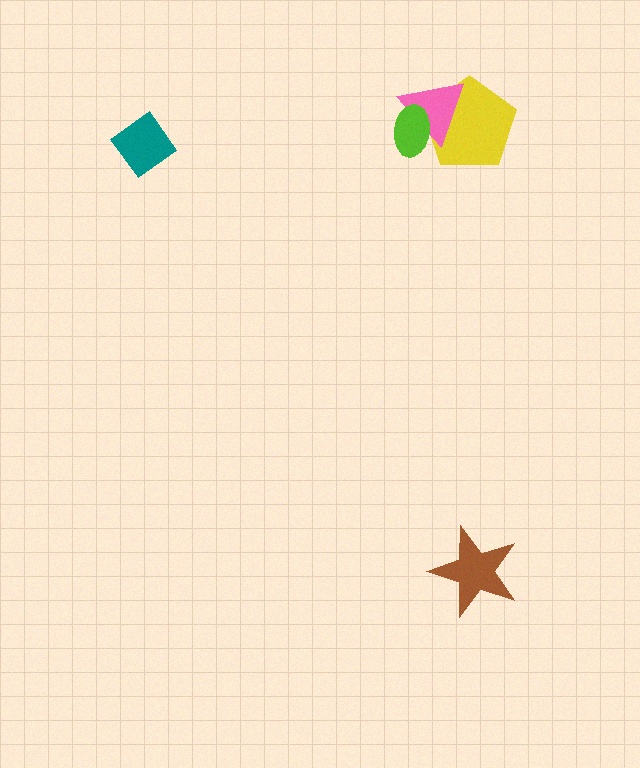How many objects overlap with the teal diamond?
0 objects overlap with the teal diamond.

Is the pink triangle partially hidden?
Yes, it is partially covered by another shape.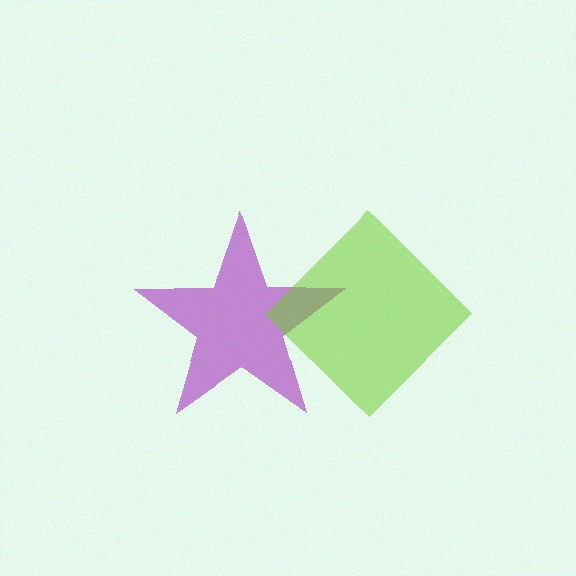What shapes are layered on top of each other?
The layered shapes are: a purple star, a lime diamond.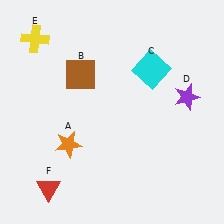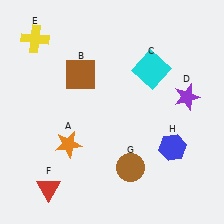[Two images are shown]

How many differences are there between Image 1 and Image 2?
There are 2 differences between the two images.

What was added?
A brown circle (G), a blue hexagon (H) were added in Image 2.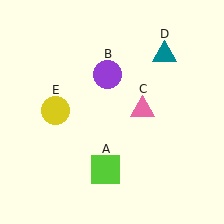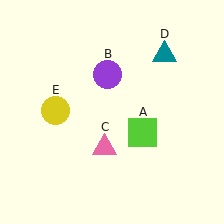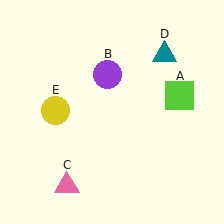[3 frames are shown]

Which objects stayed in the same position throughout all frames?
Purple circle (object B) and teal triangle (object D) and yellow circle (object E) remained stationary.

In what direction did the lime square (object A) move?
The lime square (object A) moved up and to the right.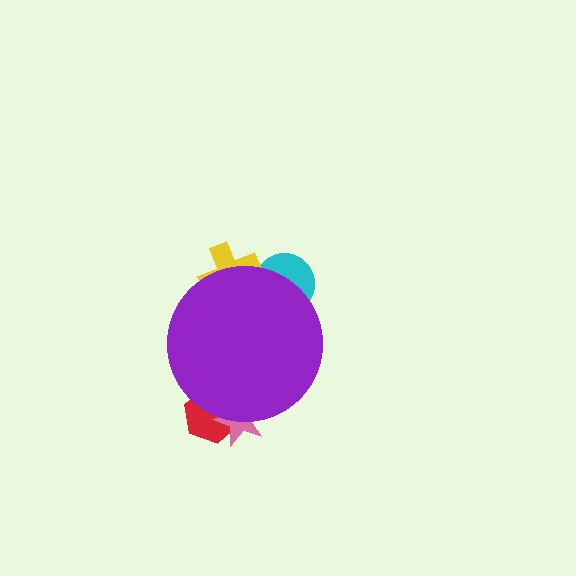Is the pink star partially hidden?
Yes, the pink star is partially hidden behind the purple circle.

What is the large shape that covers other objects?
A purple circle.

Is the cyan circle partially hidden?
Yes, the cyan circle is partially hidden behind the purple circle.